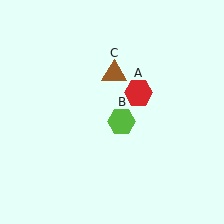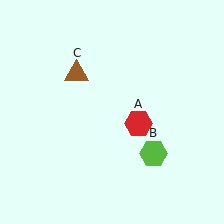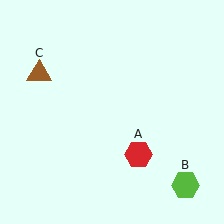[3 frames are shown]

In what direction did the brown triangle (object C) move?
The brown triangle (object C) moved left.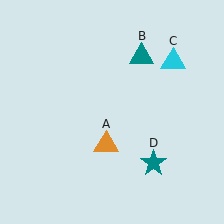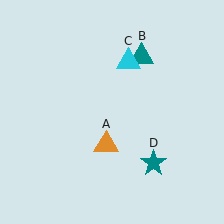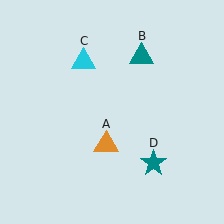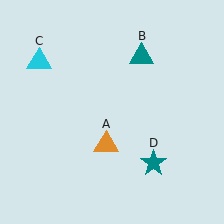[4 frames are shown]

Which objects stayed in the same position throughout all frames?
Orange triangle (object A) and teal triangle (object B) and teal star (object D) remained stationary.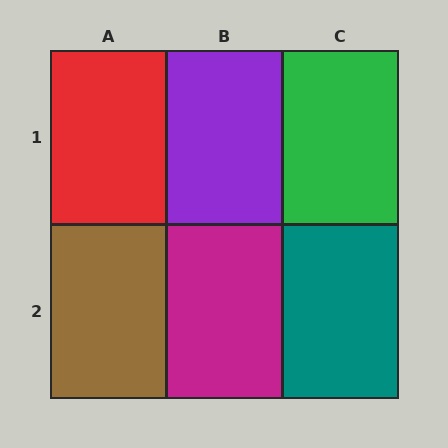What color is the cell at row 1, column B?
Purple.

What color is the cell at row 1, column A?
Red.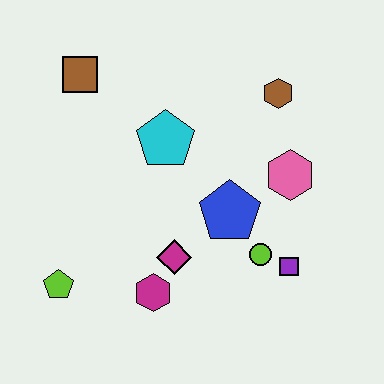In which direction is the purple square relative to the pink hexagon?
The purple square is below the pink hexagon.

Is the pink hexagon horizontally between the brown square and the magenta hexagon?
No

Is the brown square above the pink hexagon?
Yes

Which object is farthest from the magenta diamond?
The brown square is farthest from the magenta diamond.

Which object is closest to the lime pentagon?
The magenta hexagon is closest to the lime pentagon.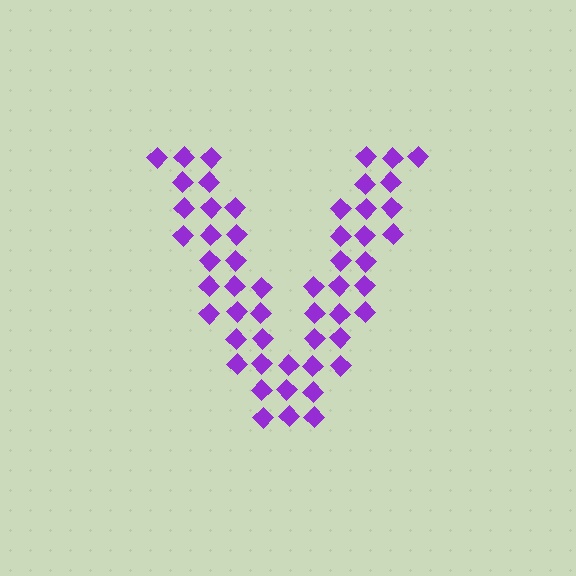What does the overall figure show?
The overall figure shows the letter V.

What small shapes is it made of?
It is made of small diamonds.